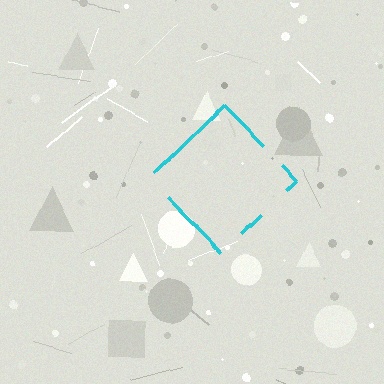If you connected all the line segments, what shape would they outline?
They would outline a diamond.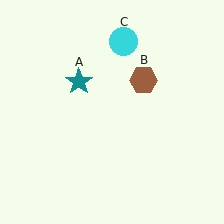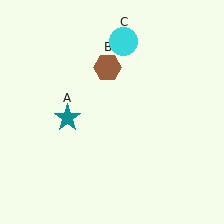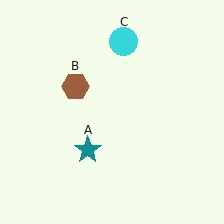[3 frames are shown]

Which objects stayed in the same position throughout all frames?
Cyan circle (object C) remained stationary.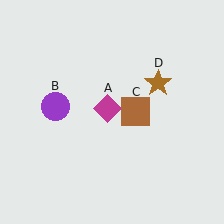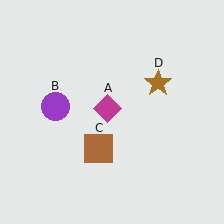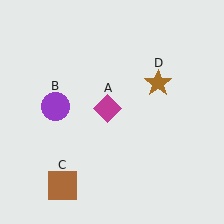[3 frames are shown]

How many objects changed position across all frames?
1 object changed position: brown square (object C).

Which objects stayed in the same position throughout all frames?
Magenta diamond (object A) and purple circle (object B) and brown star (object D) remained stationary.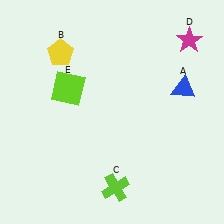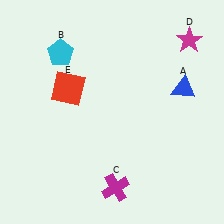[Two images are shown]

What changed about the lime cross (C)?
In Image 1, C is lime. In Image 2, it changed to magenta.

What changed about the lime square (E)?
In Image 1, E is lime. In Image 2, it changed to red.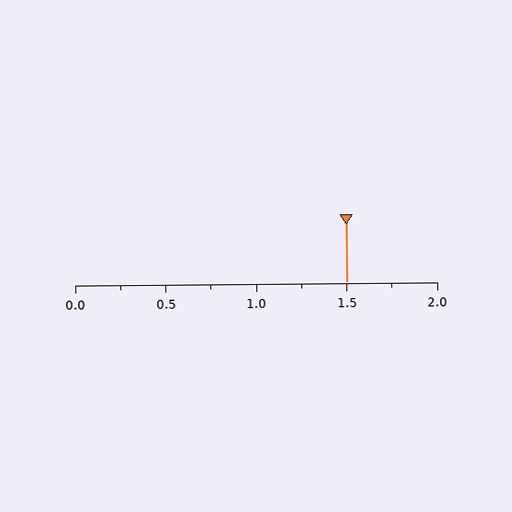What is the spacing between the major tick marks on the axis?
The major ticks are spaced 0.5 apart.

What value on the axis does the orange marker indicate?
The marker indicates approximately 1.5.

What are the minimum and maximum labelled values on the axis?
The axis runs from 0.0 to 2.0.